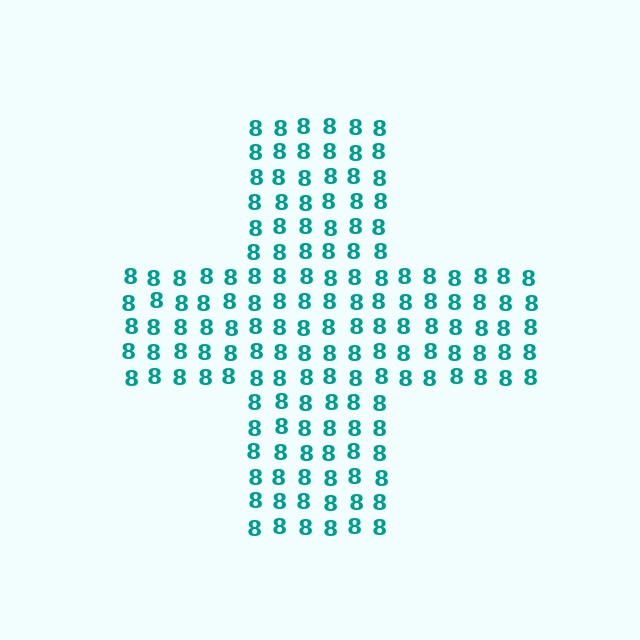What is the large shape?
The large shape is a cross.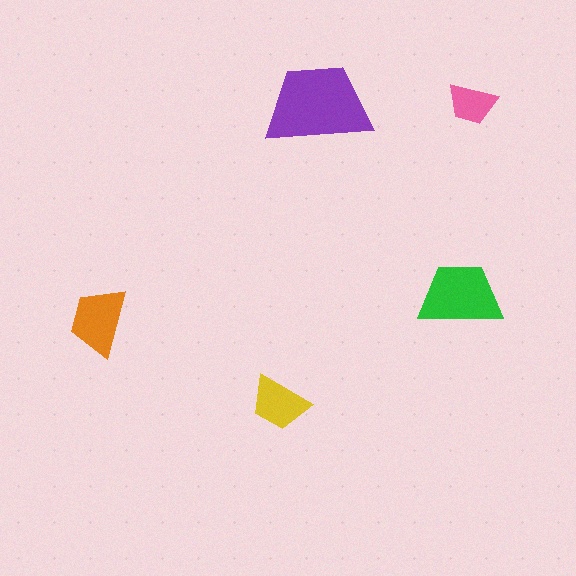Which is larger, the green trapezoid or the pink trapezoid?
The green one.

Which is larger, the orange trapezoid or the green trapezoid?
The green one.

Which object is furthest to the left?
The orange trapezoid is leftmost.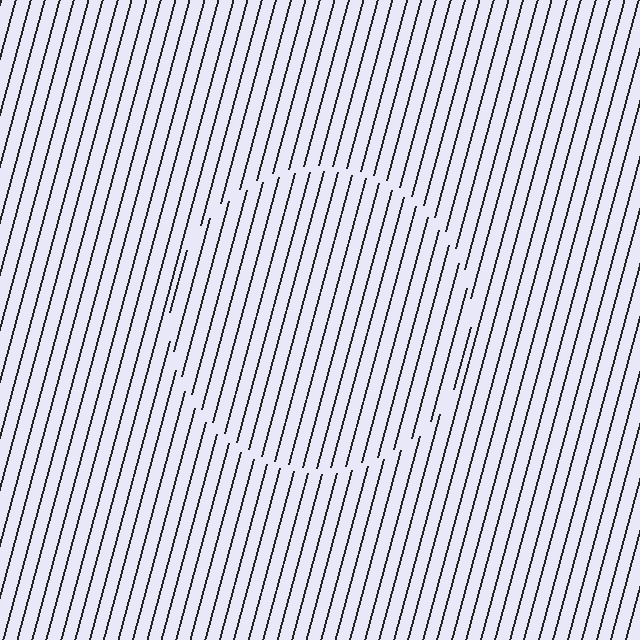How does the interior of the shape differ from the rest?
The interior of the shape contains the same grating, shifted by half a period — the contour is defined by the phase discontinuity where line-ends from the inner and outer gratings abut.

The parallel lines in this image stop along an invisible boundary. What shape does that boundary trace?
An illusory circle. The interior of the shape contains the same grating, shifted by half a period — the contour is defined by the phase discontinuity where line-ends from the inner and outer gratings abut.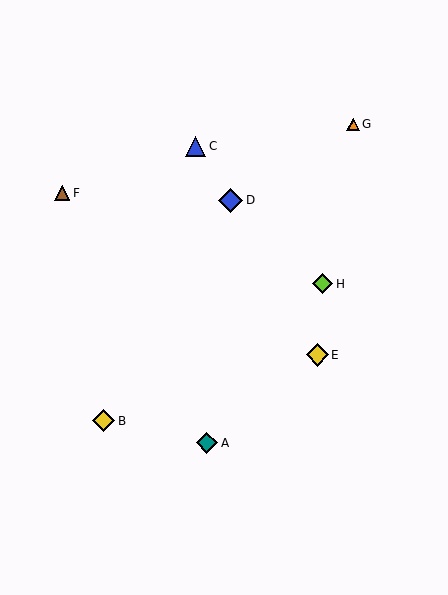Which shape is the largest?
The blue diamond (labeled D) is the largest.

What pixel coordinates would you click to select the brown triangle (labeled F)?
Click at (62, 193) to select the brown triangle F.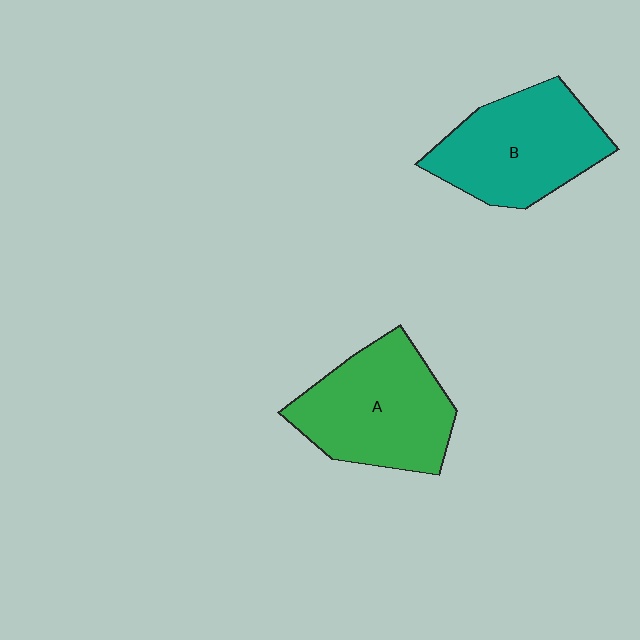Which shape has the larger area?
Shape A (green).